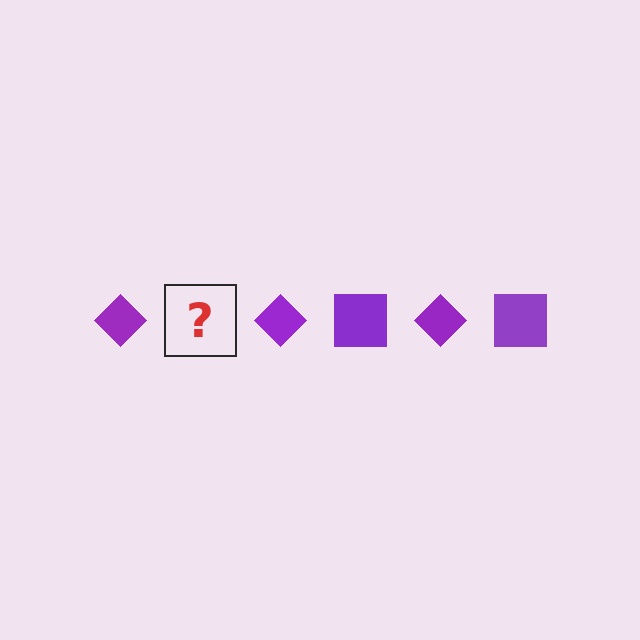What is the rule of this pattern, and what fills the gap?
The rule is that the pattern cycles through diamond, square shapes in purple. The gap should be filled with a purple square.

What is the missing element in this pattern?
The missing element is a purple square.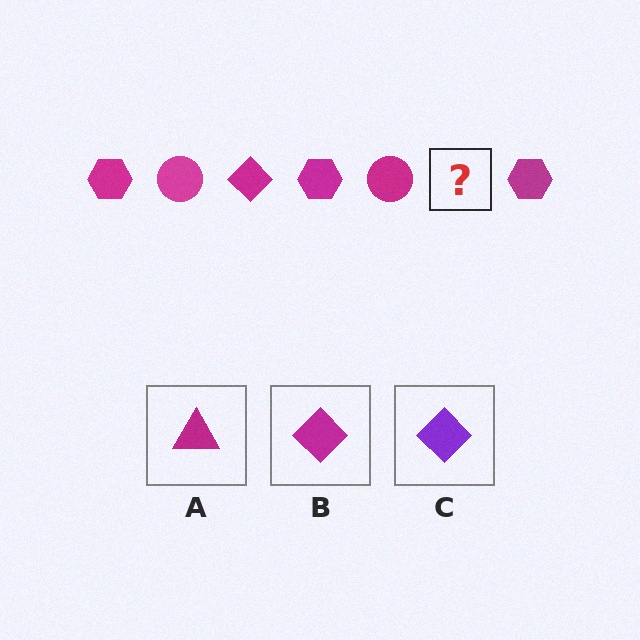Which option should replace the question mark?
Option B.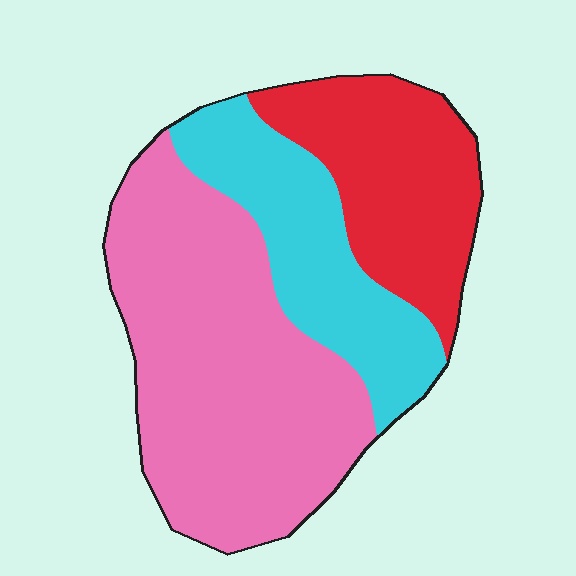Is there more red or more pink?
Pink.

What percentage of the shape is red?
Red covers roughly 25% of the shape.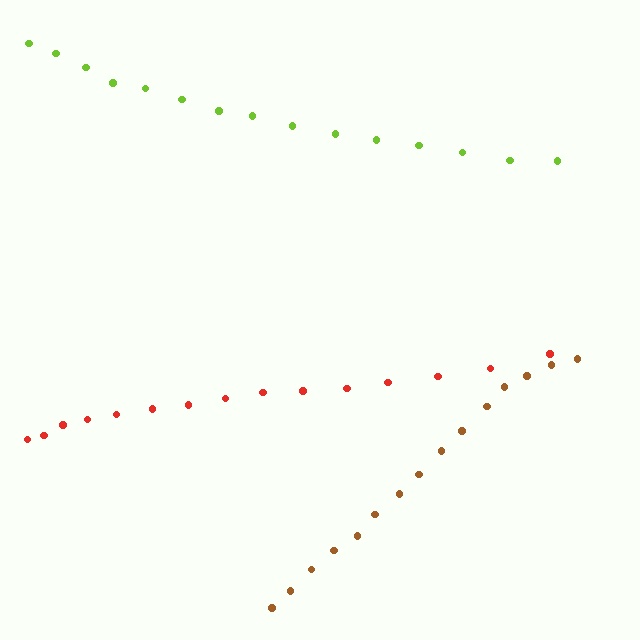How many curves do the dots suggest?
There are 3 distinct paths.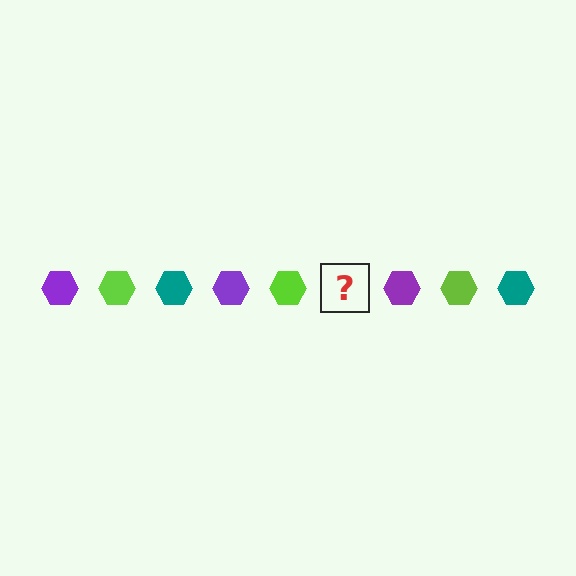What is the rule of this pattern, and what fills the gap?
The rule is that the pattern cycles through purple, lime, teal hexagons. The gap should be filled with a teal hexagon.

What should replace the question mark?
The question mark should be replaced with a teal hexagon.